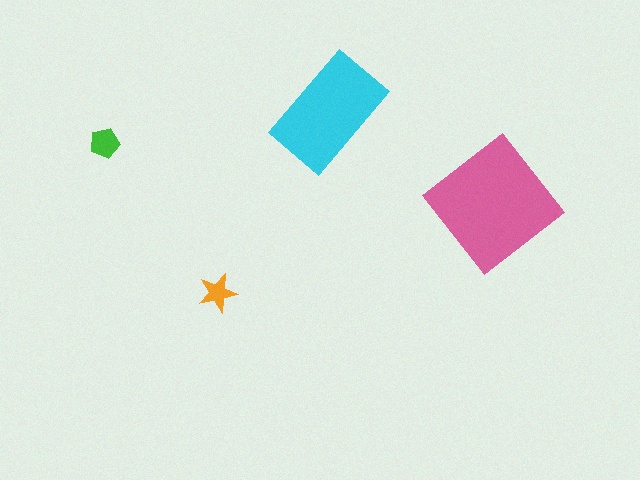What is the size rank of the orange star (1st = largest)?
4th.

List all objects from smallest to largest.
The orange star, the green pentagon, the cyan rectangle, the pink diamond.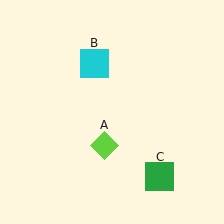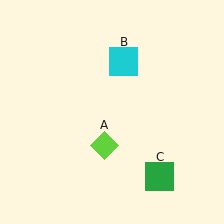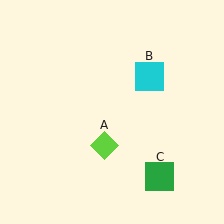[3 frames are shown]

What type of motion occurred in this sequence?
The cyan square (object B) rotated clockwise around the center of the scene.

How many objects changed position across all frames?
1 object changed position: cyan square (object B).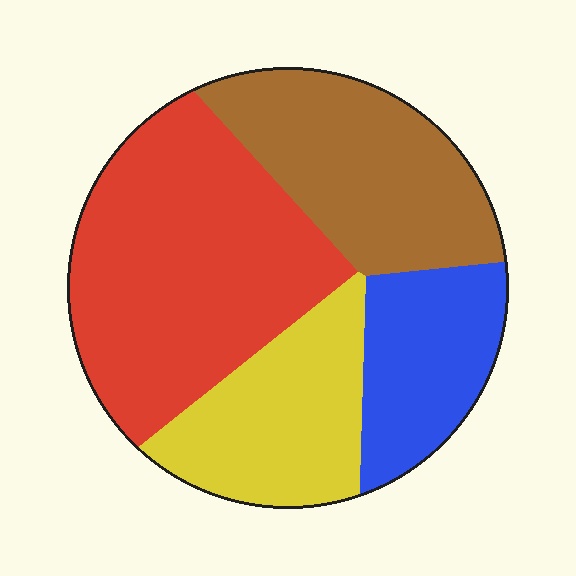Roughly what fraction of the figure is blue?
Blue covers about 15% of the figure.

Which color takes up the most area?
Red, at roughly 40%.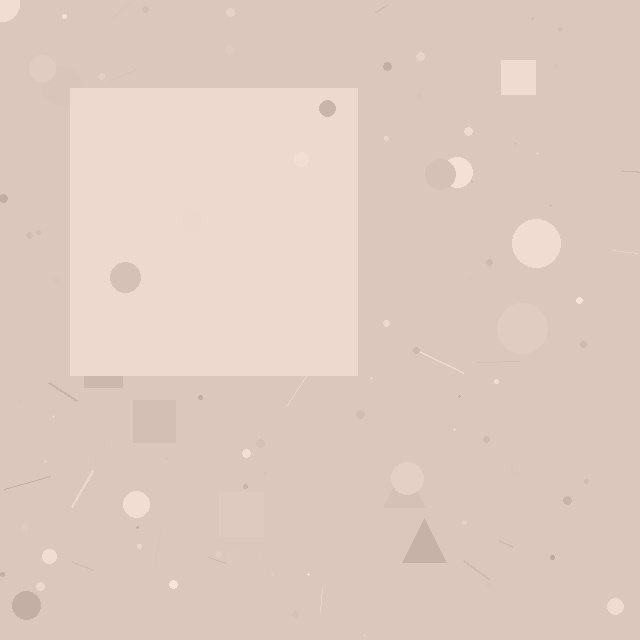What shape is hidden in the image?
A square is hidden in the image.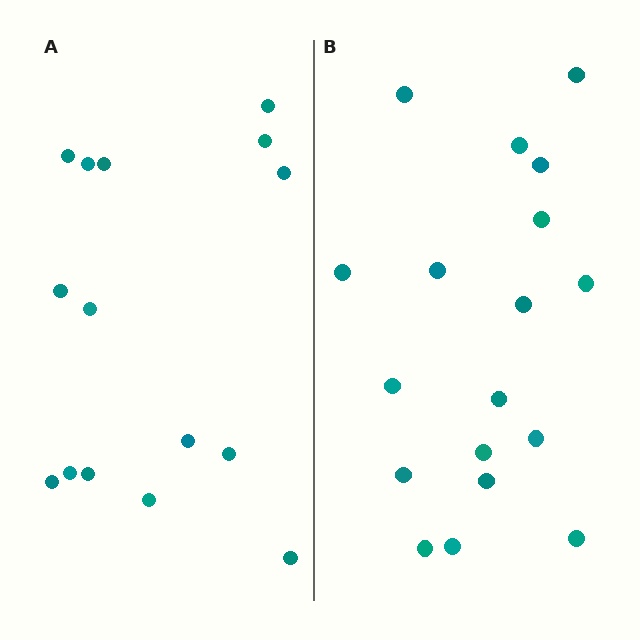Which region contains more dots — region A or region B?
Region B (the right region) has more dots.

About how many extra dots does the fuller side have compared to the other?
Region B has just a few more — roughly 2 or 3 more dots than region A.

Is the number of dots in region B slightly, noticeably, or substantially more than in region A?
Region B has only slightly more — the two regions are fairly close. The ratio is roughly 1.2 to 1.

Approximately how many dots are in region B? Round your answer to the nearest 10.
About 20 dots. (The exact count is 18, which rounds to 20.)